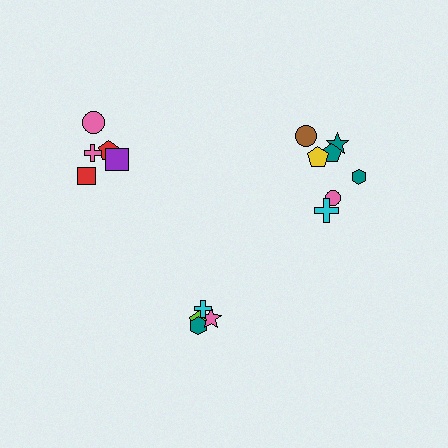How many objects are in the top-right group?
There are 7 objects.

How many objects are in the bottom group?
There are 4 objects.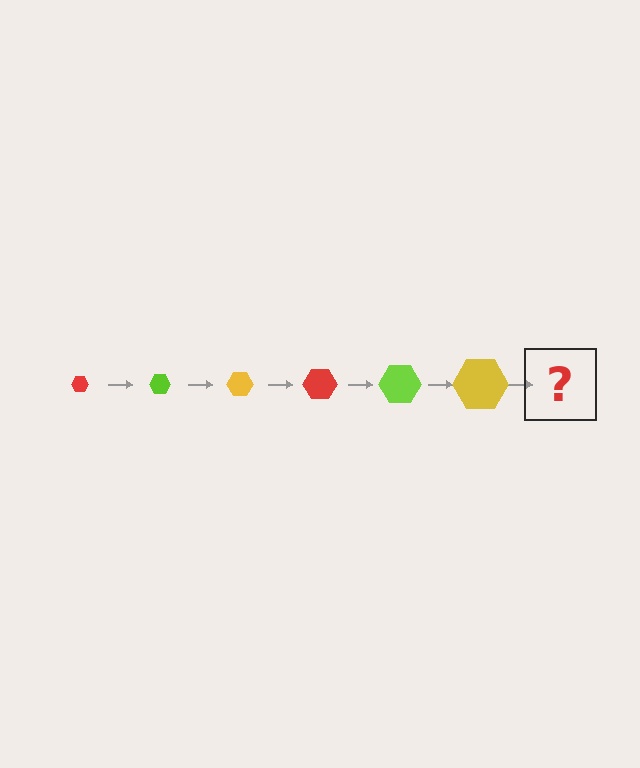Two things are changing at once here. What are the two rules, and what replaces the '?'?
The two rules are that the hexagon grows larger each step and the color cycles through red, lime, and yellow. The '?' should be a red hexagon, larger than the previous one.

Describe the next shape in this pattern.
It should be a red hexagon, larger than the previous one.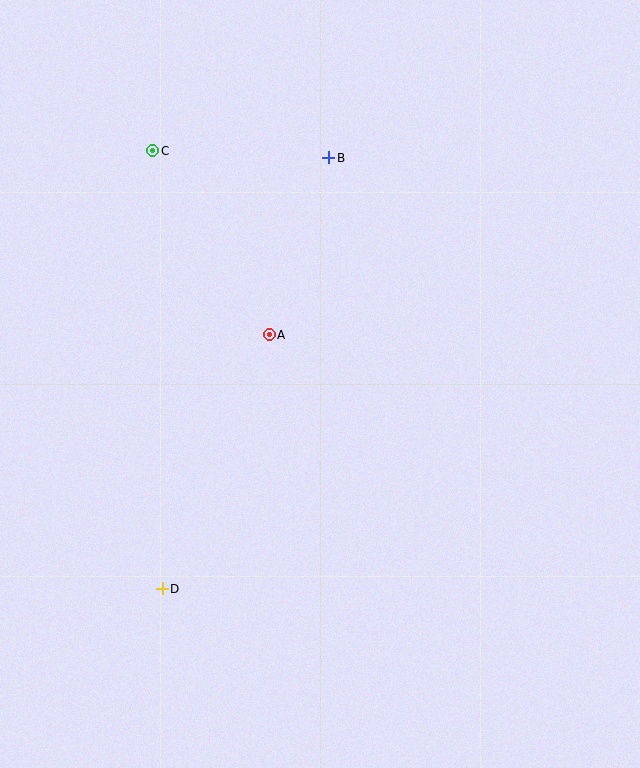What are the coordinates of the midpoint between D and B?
The midpoint between D and B is at (245, 373).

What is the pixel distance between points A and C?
The distance between A and C is 218 pixels.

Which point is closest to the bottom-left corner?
Point D is closest to the bottom-left corner.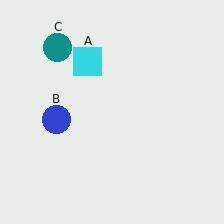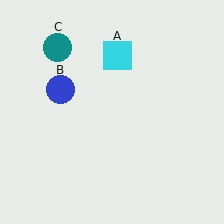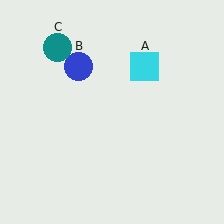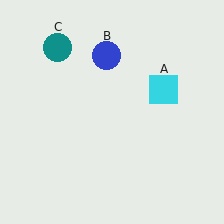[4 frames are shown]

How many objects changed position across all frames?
2 objects changed position: cyan square (object A), blue circle (object B).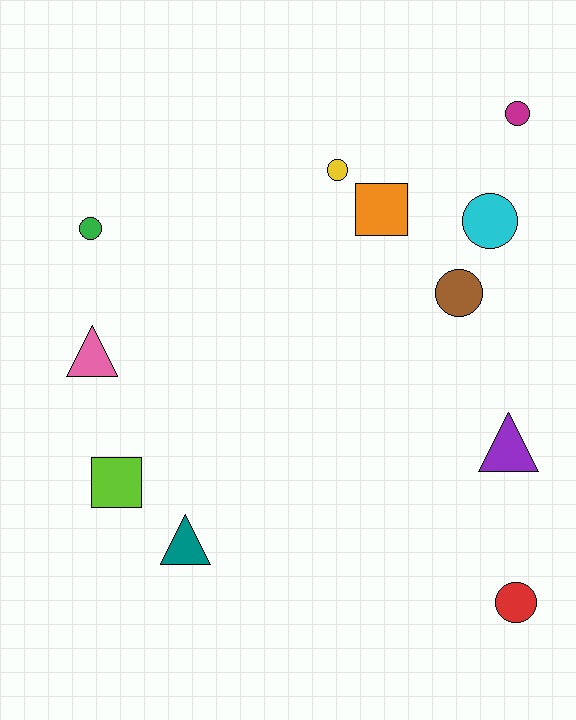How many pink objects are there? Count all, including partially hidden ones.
There is 1 pink object.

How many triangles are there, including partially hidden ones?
There are 3 triangles.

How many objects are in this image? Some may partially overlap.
There are 11 objects.